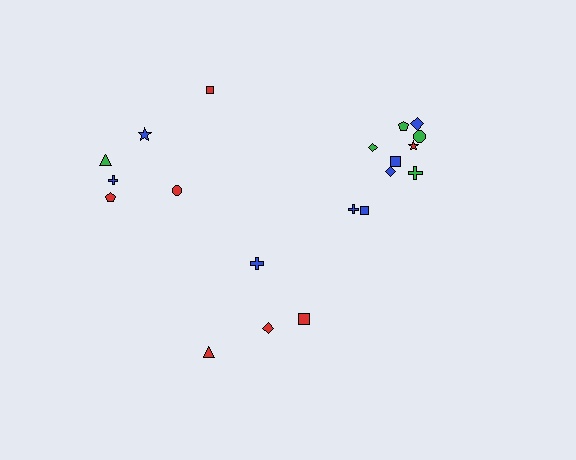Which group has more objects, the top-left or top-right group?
The top-right group.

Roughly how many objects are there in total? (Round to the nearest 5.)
Roughly 20 objects in total.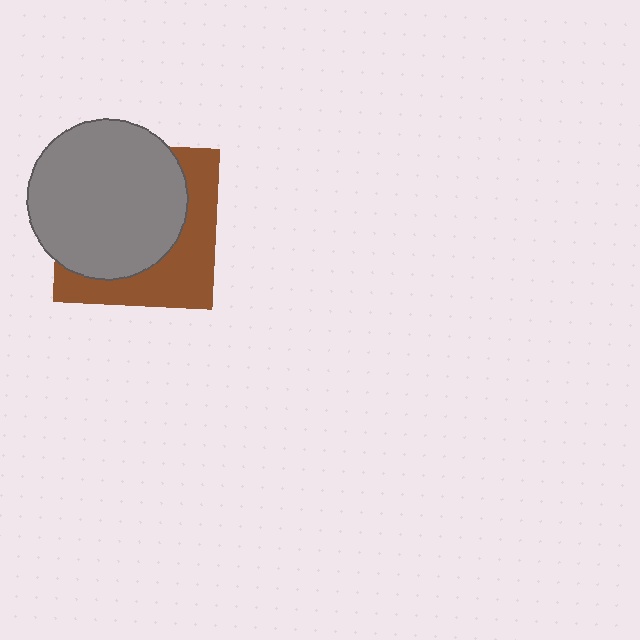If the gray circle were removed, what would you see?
You would see the complete brown square.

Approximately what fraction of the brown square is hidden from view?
Roughly 62% of the brown square is hidden behind the gray circle.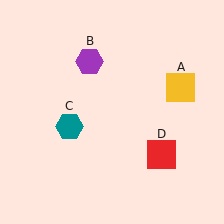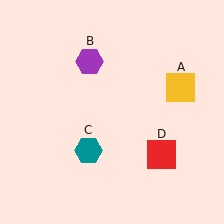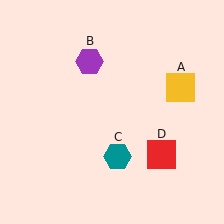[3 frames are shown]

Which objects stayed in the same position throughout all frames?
Yellow square (object A) and purple hexagon (object B) and red square (object D) remained stationary.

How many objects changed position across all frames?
1 object changed position: teal hexagon (object C).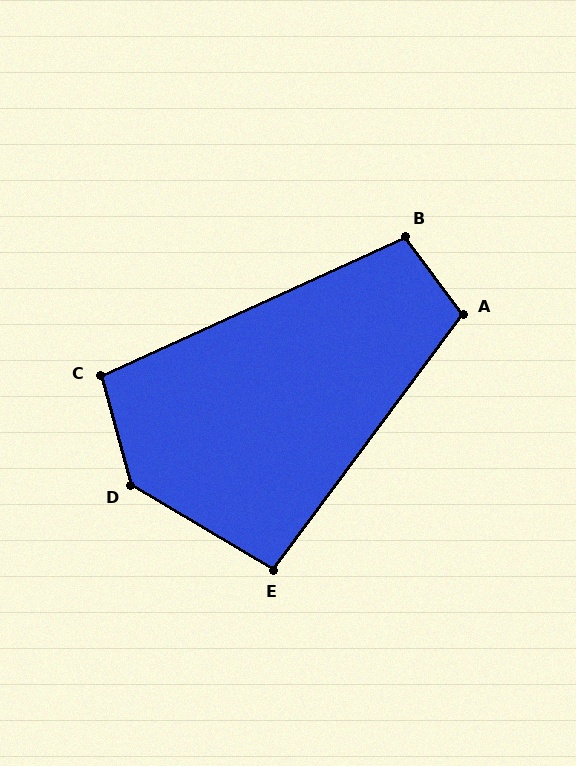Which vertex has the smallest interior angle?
E, at approximately 96 degrees.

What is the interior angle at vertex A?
Approximately 107 degrees (obtuse).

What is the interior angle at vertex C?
Approximately 99 degrees (obtuse).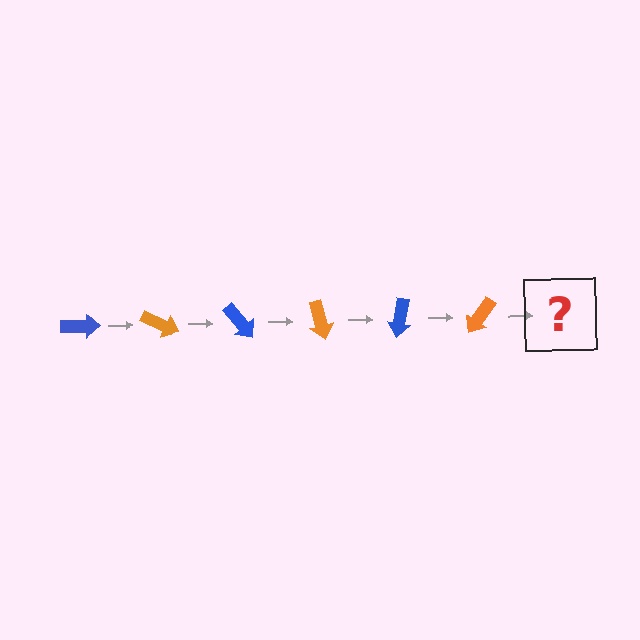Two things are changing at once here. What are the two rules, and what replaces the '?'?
The two rules are that it rotates 25 degrees each step and the color cycles through blue and orange. The '?' should be a blue arrow, rotated 150 degrees from the start.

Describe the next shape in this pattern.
It should be a blue arrow, rotated 150 degrees from the start.